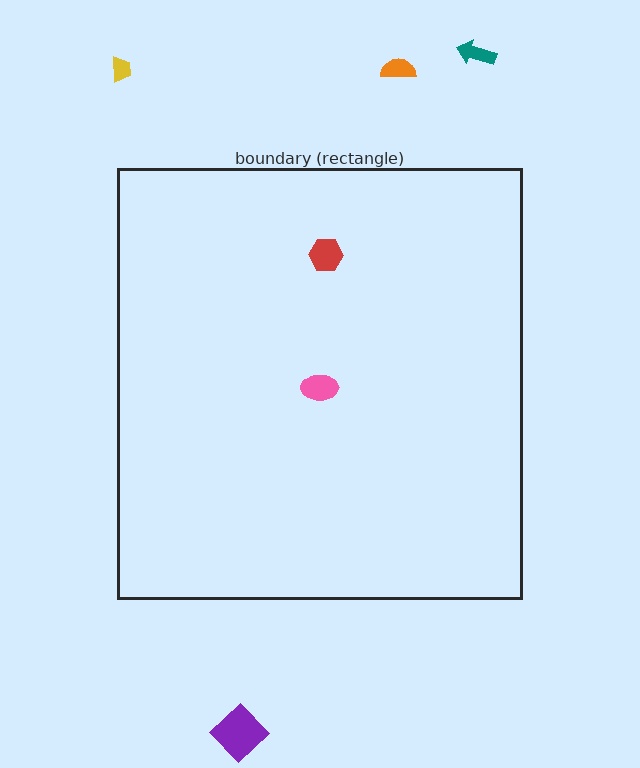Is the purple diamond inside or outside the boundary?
Outside.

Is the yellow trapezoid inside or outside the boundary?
Outside.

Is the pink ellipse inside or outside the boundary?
Inside.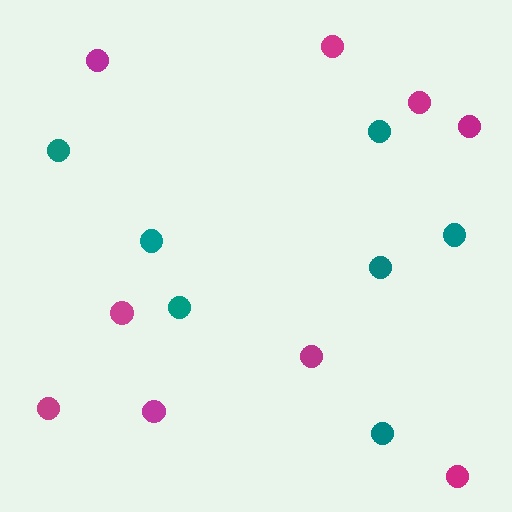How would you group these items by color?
There are 2 groups: one group of teal circles (7) and one group of magenta circles (9).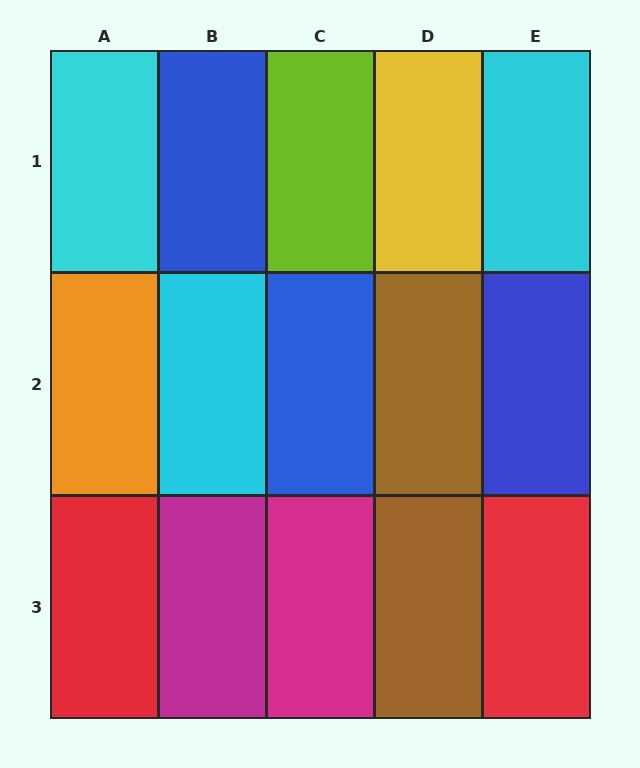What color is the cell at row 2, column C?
Blue.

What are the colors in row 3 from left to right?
Red, magenta, magenta, brown, red.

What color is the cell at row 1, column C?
Lime.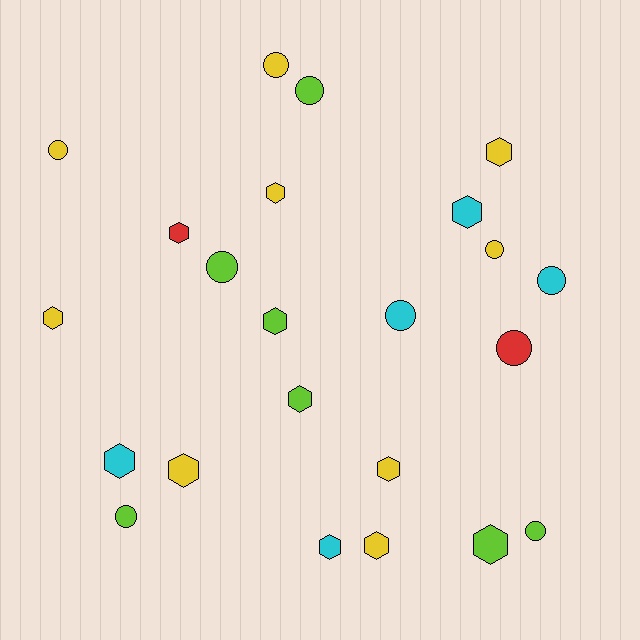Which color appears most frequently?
Yellow, with 9 objects.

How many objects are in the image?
There are 23 objects.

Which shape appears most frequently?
Hexagon, with 13 objects.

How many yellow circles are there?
There are 3 yellow circles.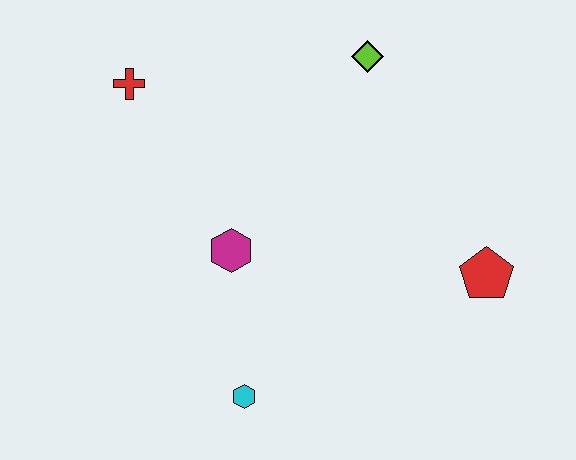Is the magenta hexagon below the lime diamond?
Yes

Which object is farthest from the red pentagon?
The red cross is farthest from the red pentagon.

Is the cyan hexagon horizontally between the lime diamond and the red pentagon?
No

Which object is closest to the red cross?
The magenta hexagon is closest to the red cross.